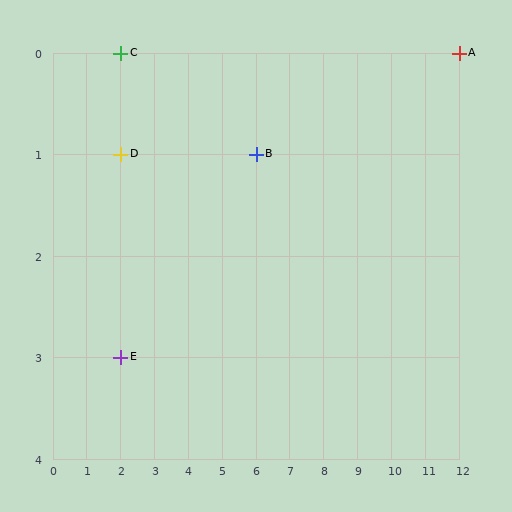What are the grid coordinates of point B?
Point B is at grid coordinates (6, 1).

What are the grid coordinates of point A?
Point A is at grid coordinates (12, 0).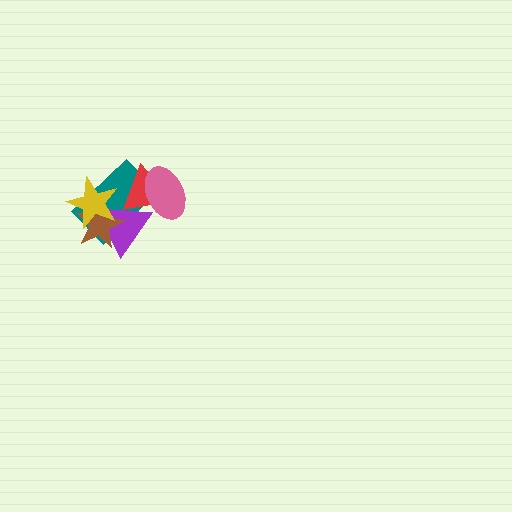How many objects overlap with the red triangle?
3 objects overlap with the red triangle.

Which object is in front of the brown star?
The yellow star is in front of the brown star.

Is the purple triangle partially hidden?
Yes, it is partially covered by another shape.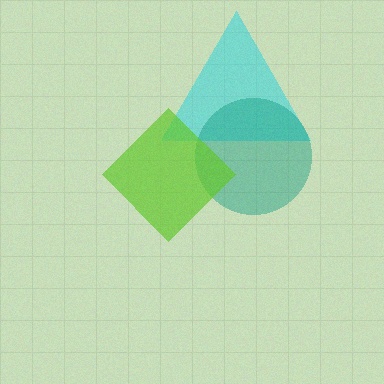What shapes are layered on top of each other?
The layered shapes are: a cyan triangle, a teal circle, a lime diamond.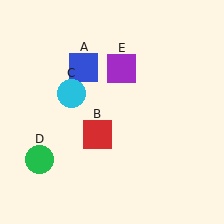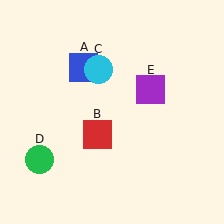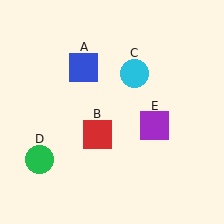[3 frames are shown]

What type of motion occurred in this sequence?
The cyan circle (object C), purple square (object E) rotated clockwise around the center of the scene.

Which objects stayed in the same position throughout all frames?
Blue square (object A) and red square (object B) and green circle (object D) remained stationary.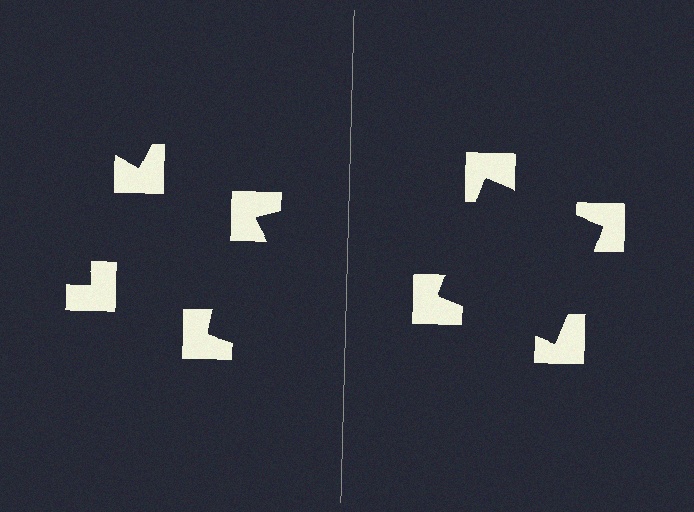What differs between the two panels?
The notched squares are positioned identically on both sides; only the wedge orientations differ. On the right they align to a square; on the left they are misaligned.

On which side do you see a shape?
An illusory square appears on the right side. On the left side the wedge cuts are rotated, so no coherent shape forms.